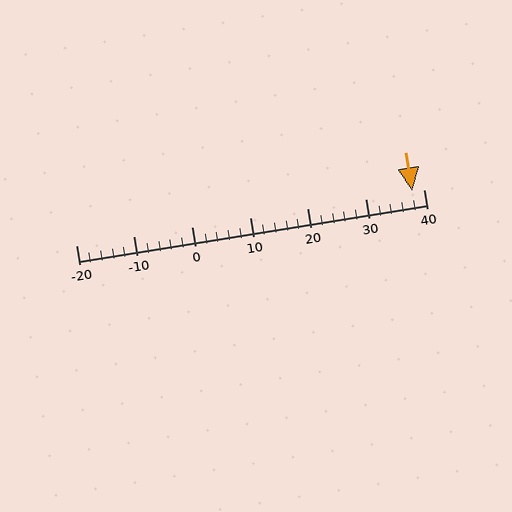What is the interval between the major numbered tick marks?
The major tick marks are spaced 10 units apart.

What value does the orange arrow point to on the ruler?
The orange arrow points to approximately 38.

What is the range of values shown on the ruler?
The ruler shows values from -20 to 40.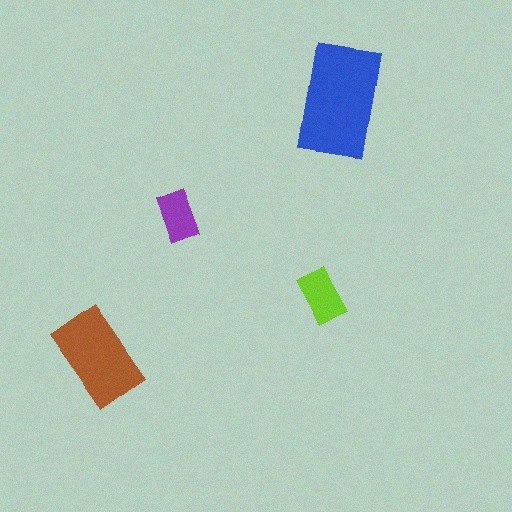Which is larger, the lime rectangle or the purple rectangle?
The lime one.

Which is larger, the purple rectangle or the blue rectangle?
The blue one.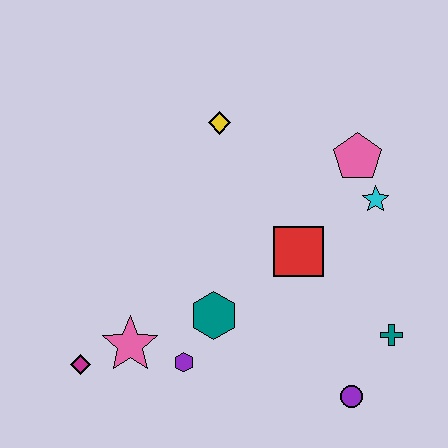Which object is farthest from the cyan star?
The magenta diamond is farthest from the cyan star.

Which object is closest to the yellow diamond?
The pink pentagon is closest to the yellow diamond.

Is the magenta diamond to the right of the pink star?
No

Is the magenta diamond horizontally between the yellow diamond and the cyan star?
No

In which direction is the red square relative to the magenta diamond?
The red square is to the right of the magenta diamond.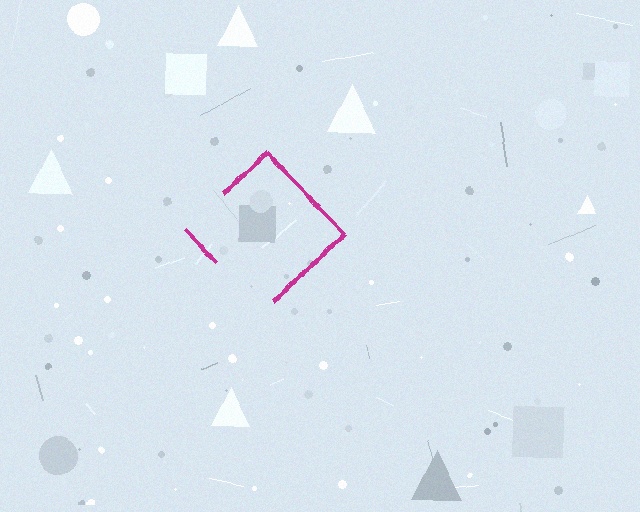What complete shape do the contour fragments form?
The contour fragments form a diamond.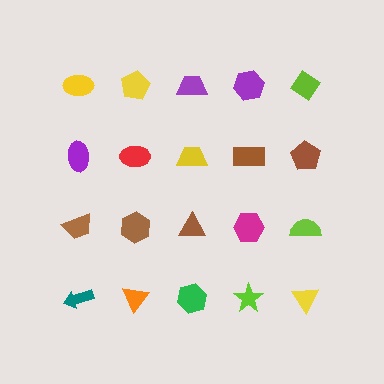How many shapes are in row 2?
5 shapes.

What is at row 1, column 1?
A yellow ellipse.